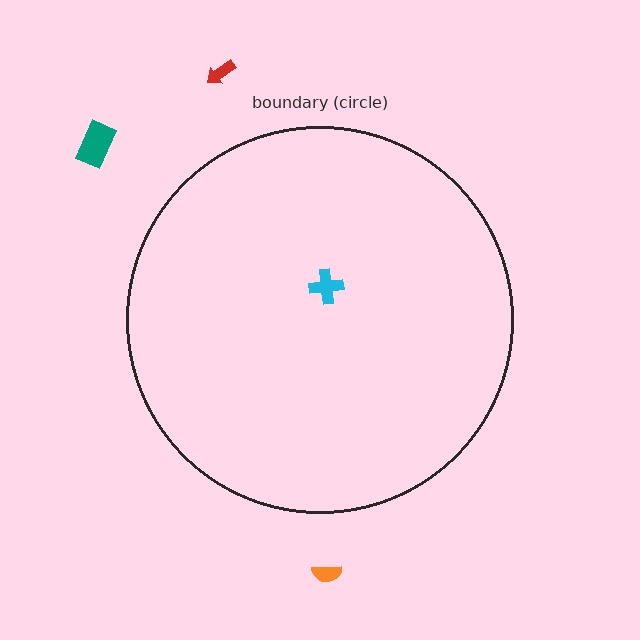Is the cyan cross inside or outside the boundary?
Inside.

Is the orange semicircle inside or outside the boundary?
Outside.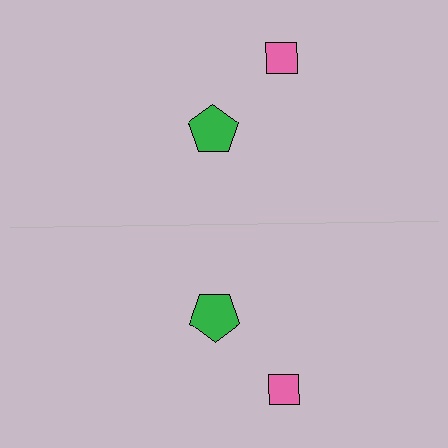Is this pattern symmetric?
Yes, this pattern has bilateral (reflection) symmetry.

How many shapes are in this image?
There are 4 shapes in this image.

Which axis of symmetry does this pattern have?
The pattern has a horizontal axis of symmetry running through the center of the image.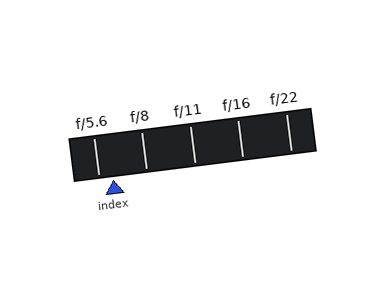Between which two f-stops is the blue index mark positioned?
The index mark is between f/5.6 and f/8.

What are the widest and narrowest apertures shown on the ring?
The widest aperture shown is f/5.6 and the narrowest is f/22.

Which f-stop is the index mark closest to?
The index mark is closest to f/5.6.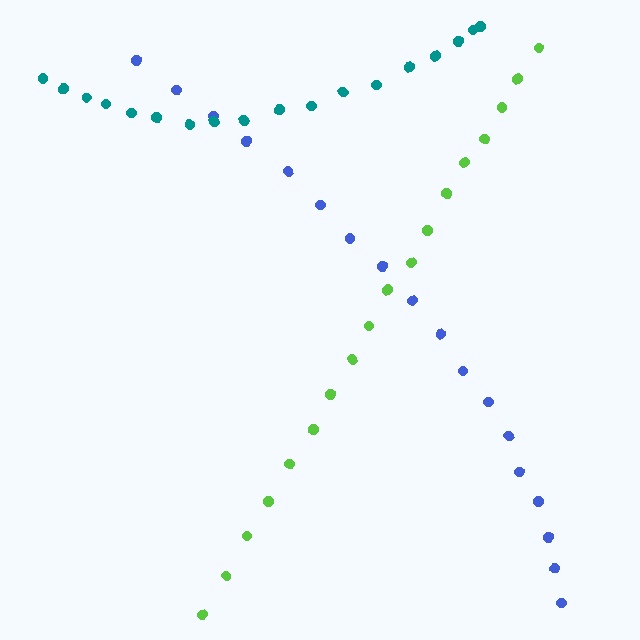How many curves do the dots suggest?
There are 3 distinct paths.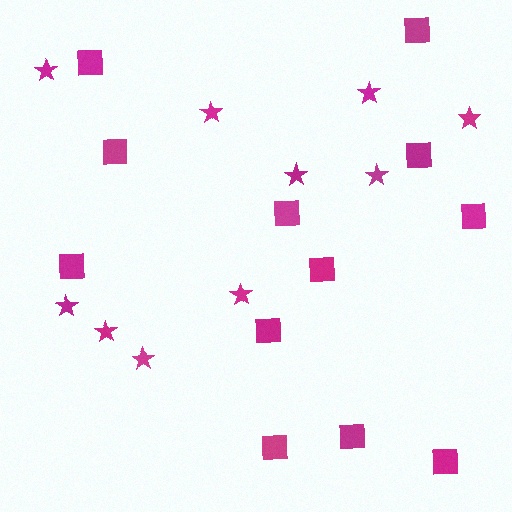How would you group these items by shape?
There are 2 groups: one group of stars (10) and one group of squares (12).